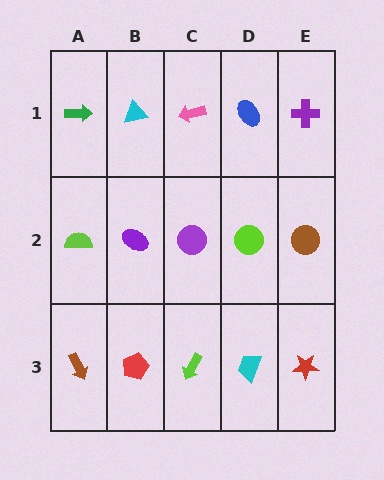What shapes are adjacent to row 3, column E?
A brown circle (row 2, column E), a cyan trapezoid (row 3, column D).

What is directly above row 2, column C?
A pink arrow.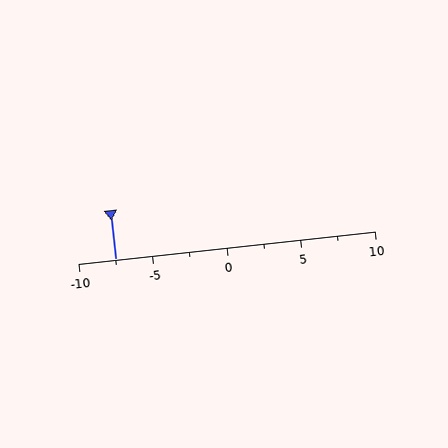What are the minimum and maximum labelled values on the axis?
The axis runs from -10 to 10.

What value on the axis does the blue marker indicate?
The marker indicates approximately -7.5.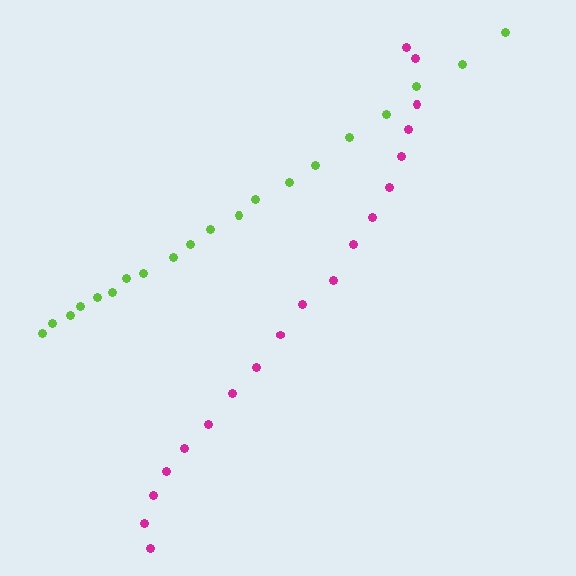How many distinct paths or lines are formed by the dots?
There are 2 distinct paths.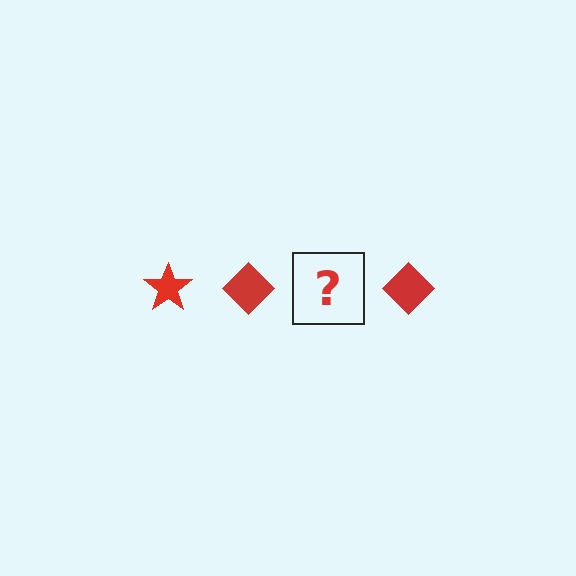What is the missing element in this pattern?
The missing element is a red star.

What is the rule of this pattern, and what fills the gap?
The rule is that the pattern cycles through star, diamond shapes in red. The gap should be filled with a red star.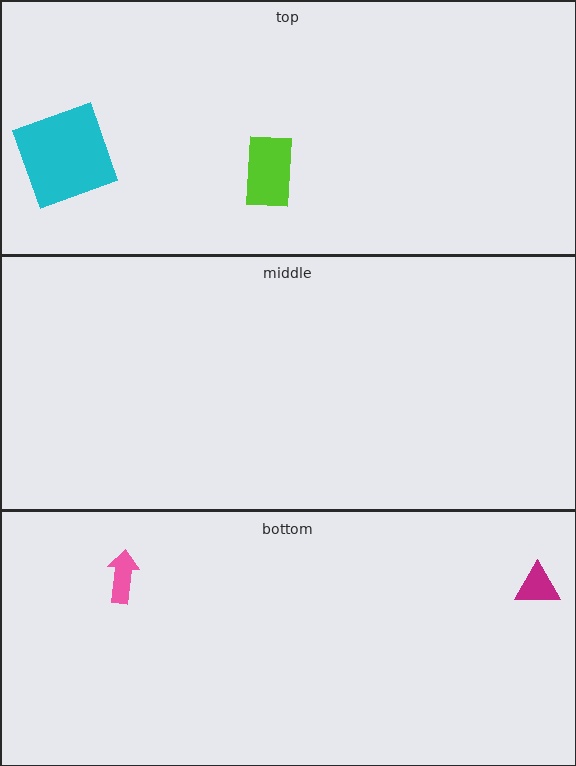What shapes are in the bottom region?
The magenta triangle, the pink arrow.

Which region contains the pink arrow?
The bottom region.